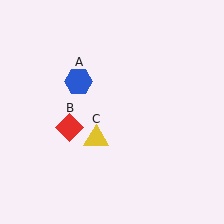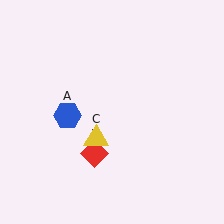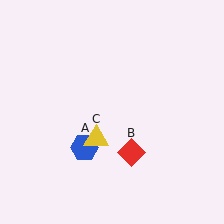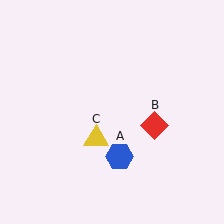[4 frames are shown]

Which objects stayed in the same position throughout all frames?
Yellow triangle (object C) remained stationary.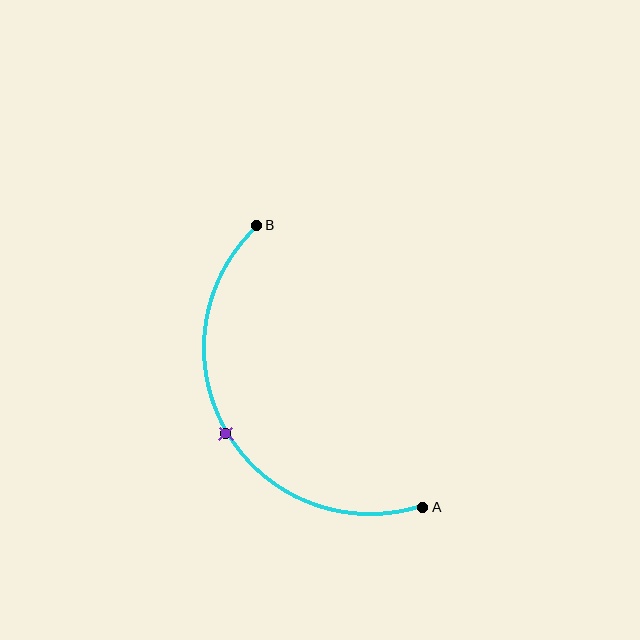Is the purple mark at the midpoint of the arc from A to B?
Yes. The purple mark lies on the arc at equal arc-length from both A and B — it is the arc midpoint.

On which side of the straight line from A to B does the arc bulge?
The arc bulges to the left of the straight line connecting A and B.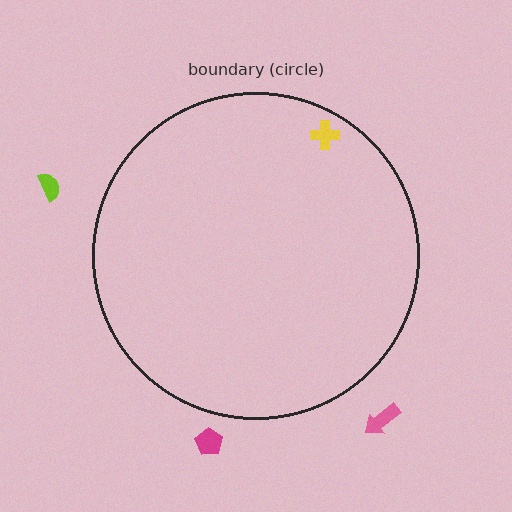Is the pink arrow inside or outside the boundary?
Outside.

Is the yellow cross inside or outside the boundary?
Inside.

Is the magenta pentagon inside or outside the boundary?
Outside.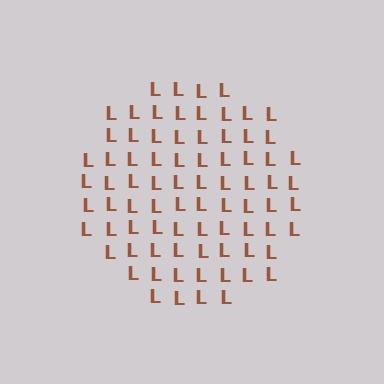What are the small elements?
The small elements are letter L's.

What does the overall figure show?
The overall figure shows a circle.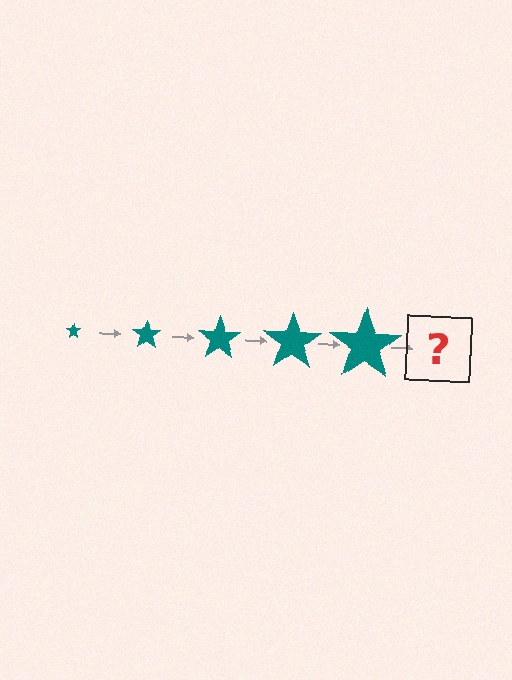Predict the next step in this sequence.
The next step is a teal star, larger than the previous one.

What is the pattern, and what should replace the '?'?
The pattern is that the star gets progressively larger each step. The '?' should be a teal star, larger than the previous one.